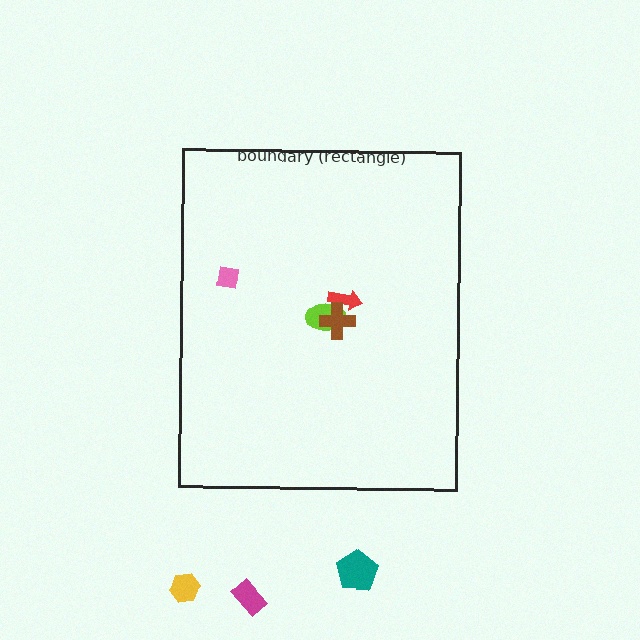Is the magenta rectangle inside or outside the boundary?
Outside.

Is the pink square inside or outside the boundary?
Inside.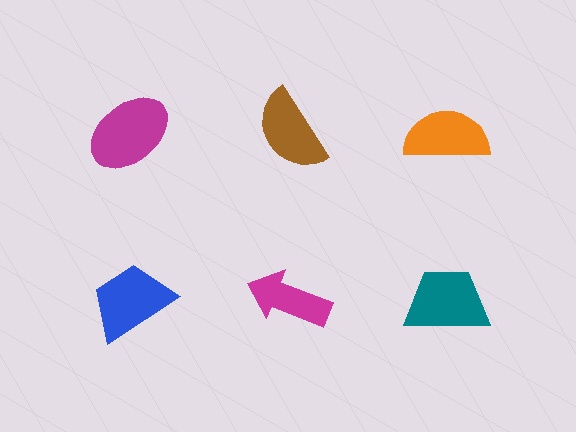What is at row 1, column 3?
An orange semicircle.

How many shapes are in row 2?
3 shapes.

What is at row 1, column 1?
A magenta ellipse.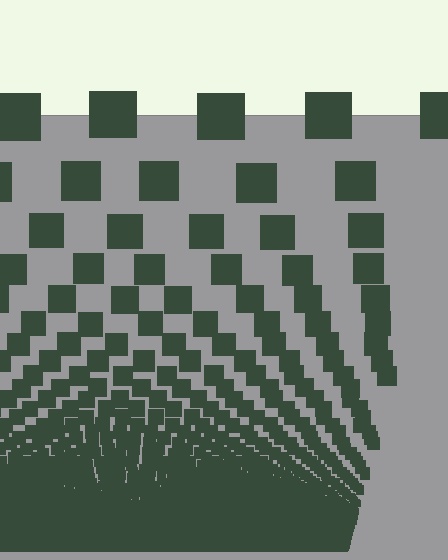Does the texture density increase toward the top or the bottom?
Density increases toward the bottom.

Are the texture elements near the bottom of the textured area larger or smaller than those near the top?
Smaller. The gradient is inverted — elements near the bottom are smaller and denser.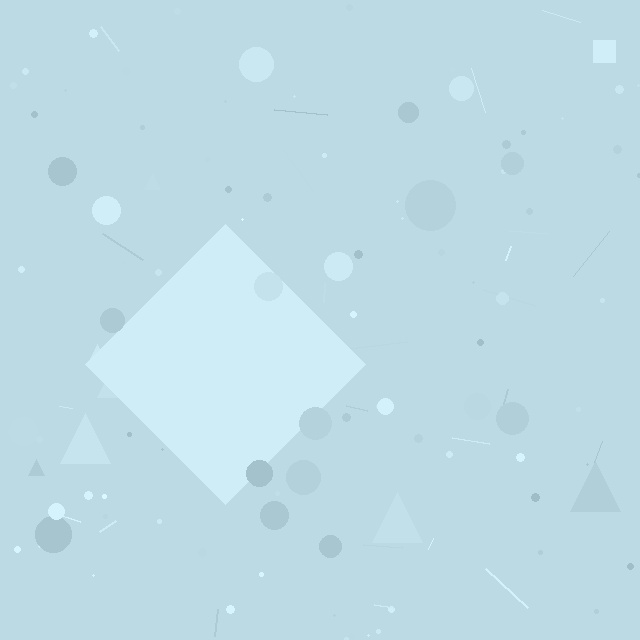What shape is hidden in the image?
A diamond is hidden in the image.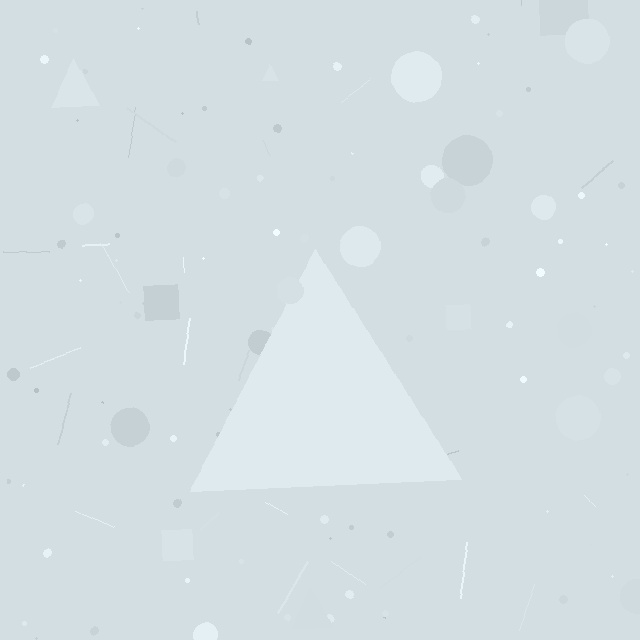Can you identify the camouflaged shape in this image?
The camouflaged shape is a triangle.